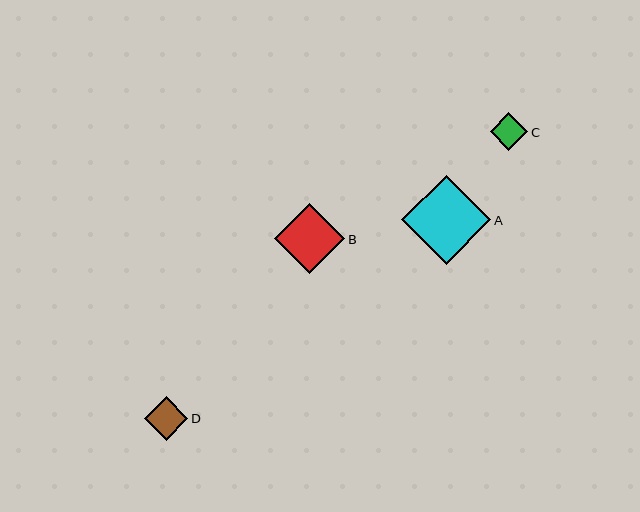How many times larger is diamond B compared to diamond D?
Diamond B is approximately 1.6 times the size of diamond D.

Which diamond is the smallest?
Diamond C is the smallest with a size of approximately 38 pixels.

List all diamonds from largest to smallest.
From largest to smallest: A, B, D, C.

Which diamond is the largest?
Diamond A is the largest with a size of approximately 89 pixels.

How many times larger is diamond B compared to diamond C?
Diamond B is approximately 1.9 times the size of diamond C.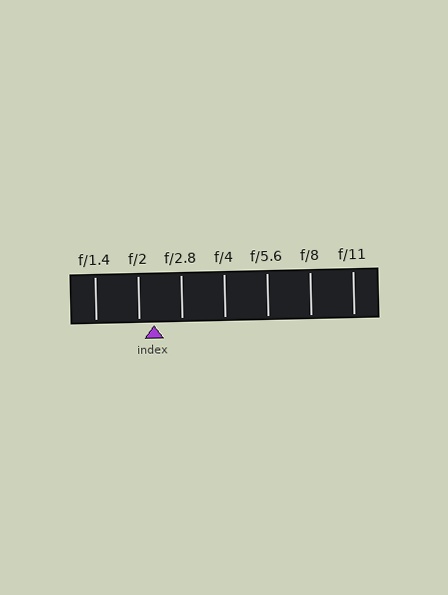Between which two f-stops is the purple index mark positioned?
The index mark is between f/2 and f/2.8.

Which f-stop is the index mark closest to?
The index mark is closest to f/2.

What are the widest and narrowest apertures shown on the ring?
The widest aperture shown is f/1.4 and the narrowest is f/11.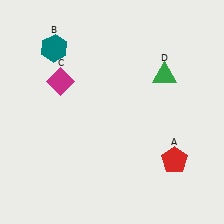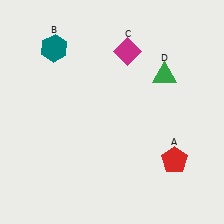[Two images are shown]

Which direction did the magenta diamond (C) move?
The magenta diamond (C) moved right.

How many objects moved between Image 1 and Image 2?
1 object moved between the two images.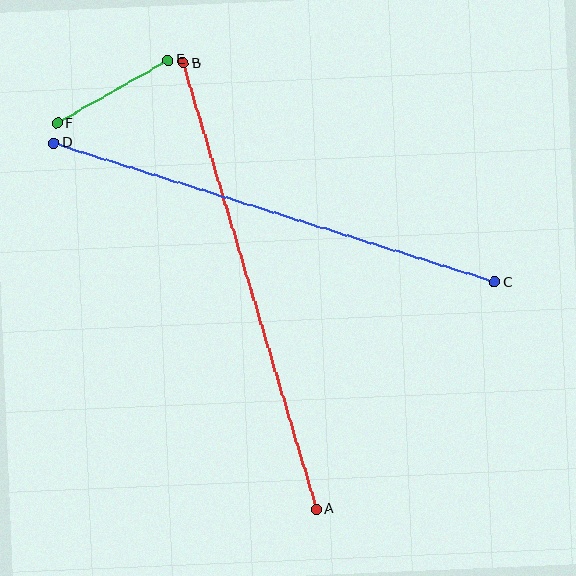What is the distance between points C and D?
The distance is approximately 463 pixels.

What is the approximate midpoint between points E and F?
The midpoint is at approximately (113, 92) pixels.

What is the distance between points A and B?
The distance is approximately 466 pixels.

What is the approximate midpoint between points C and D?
The midpoint is at approximately (274, 212) pixels.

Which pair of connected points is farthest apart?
Points A and B are farthest apart.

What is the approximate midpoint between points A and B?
The midpoint is at approximately (250, 286) pixels.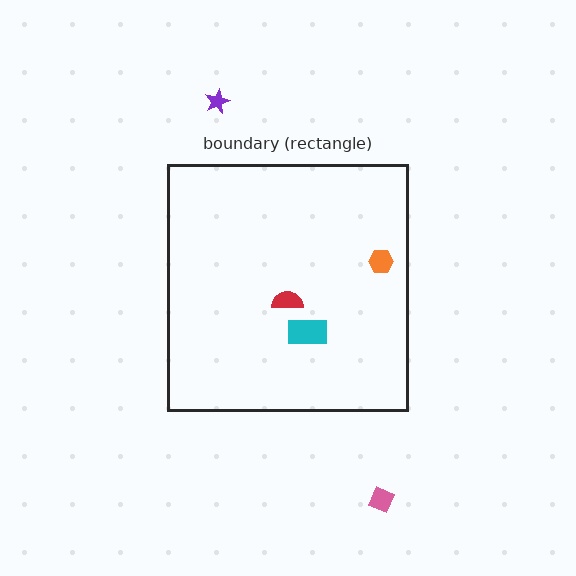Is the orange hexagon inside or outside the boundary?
Inside.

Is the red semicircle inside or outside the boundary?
Inside.